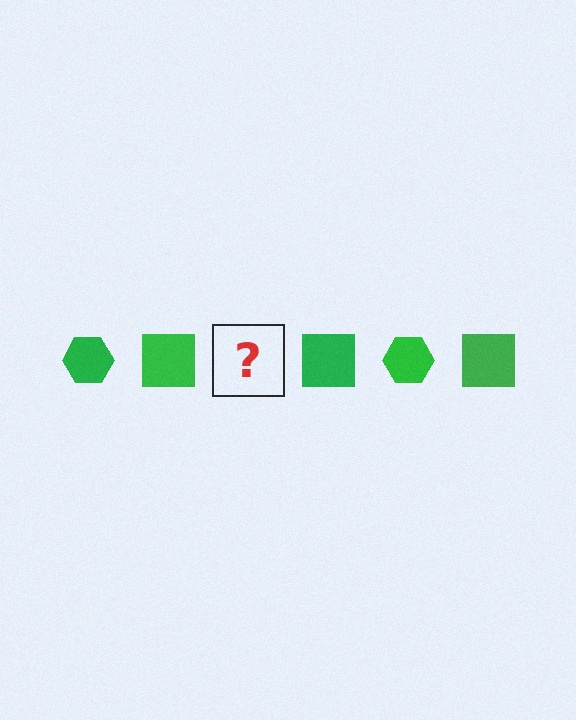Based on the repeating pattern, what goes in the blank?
The blank should be a green hexagon.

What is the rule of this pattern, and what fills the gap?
The rule is that the pattern cycles through hexagon, square shapes in green. The gap should be filled with a green hexagon.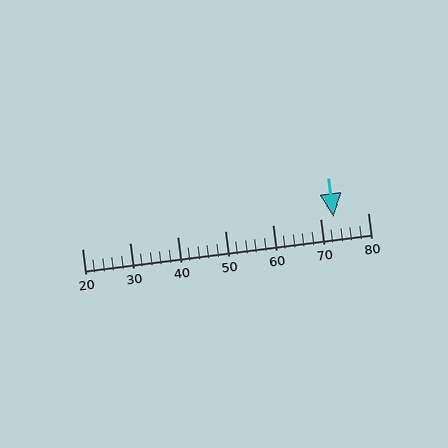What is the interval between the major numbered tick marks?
The major tick marks are spaced 10 units apart.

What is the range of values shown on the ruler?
The ruler shows values from 20 to 80.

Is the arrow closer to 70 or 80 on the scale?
The arrow is closer to 70.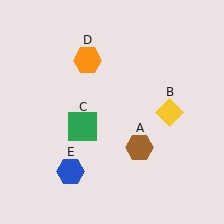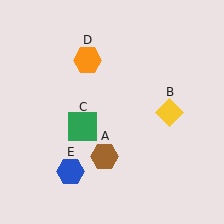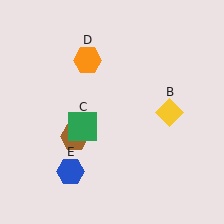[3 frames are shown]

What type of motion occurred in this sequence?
The brown hexagon (object A) rotated clockwise around the center of the scene.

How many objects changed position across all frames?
1 object changed position: brown hexagon (object A).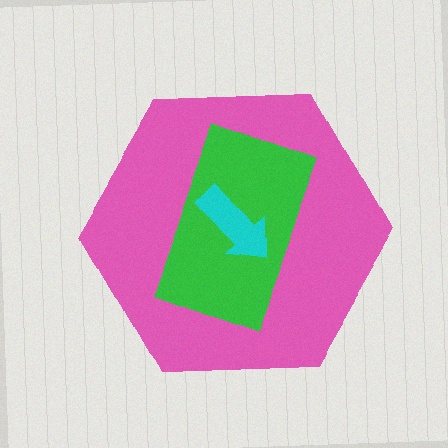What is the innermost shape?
The cyan arrow.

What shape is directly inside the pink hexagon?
The green rectangle.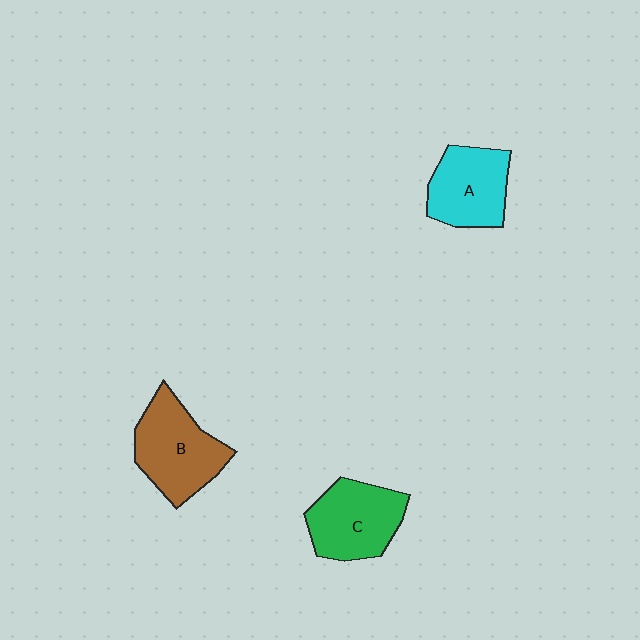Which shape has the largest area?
Shape B (brown).